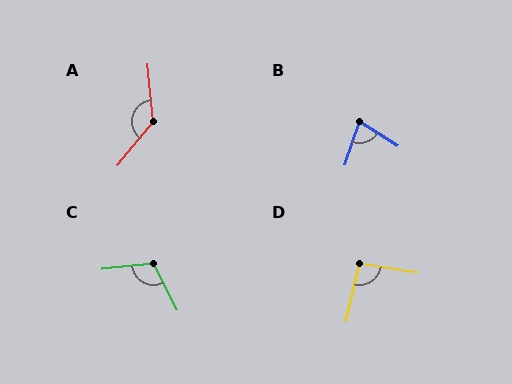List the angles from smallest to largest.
B (76°), D (94°), C (111°), A (135°).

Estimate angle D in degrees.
Approximately 94 degrees.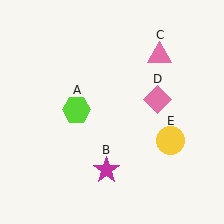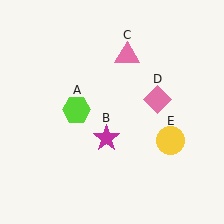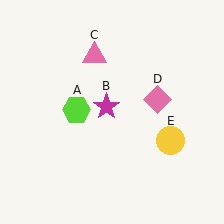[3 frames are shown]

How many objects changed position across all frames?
2 objects changed position: magenta star (object B), pink triangle (object C).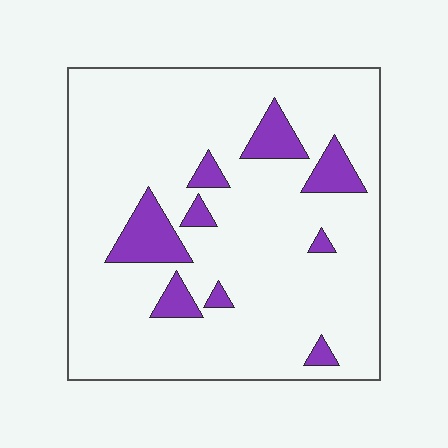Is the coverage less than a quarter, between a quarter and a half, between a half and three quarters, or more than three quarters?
Less than a quarter.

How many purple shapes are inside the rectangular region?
9.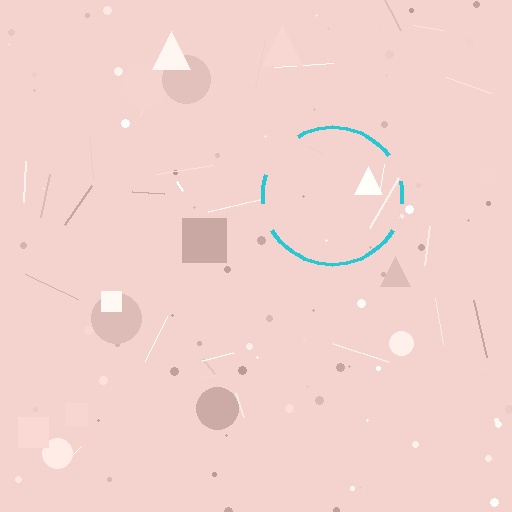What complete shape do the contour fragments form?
The contour fragments form a circle.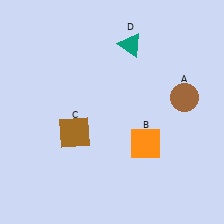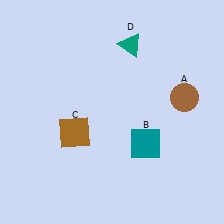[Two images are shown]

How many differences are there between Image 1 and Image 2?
There is 1 difference between the two images.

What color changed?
The square (B) changed from orange in Image 1 to teal in Image 2.